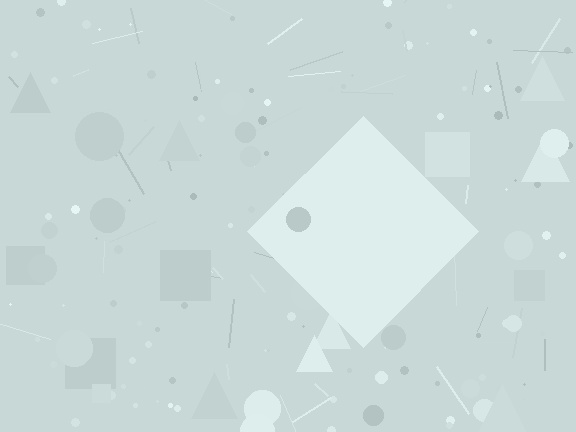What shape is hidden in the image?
A diamond is hidden in the image.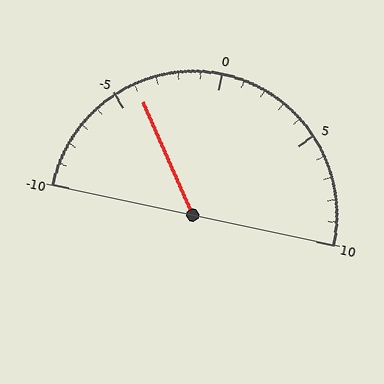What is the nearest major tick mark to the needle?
The nearest major tick mark is -5.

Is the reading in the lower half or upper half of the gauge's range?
The reading is in the lower half of the range (-10 to 10).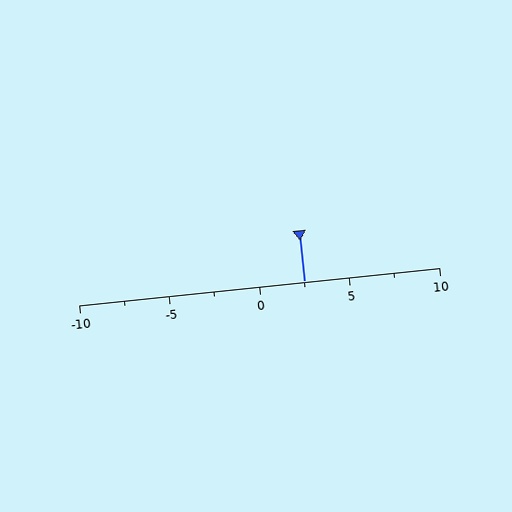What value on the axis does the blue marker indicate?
The marker indicates approximately 2.5.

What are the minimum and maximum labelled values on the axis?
The axis runs from -10 to 10.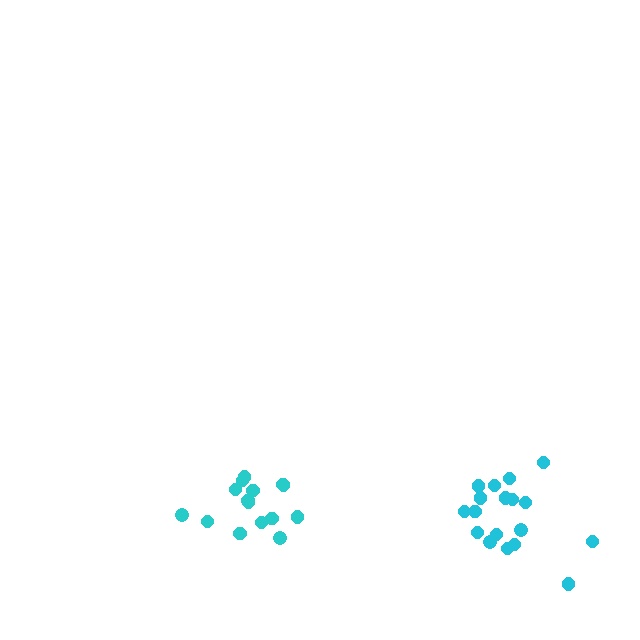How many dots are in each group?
Group 1: 18 dots, Group 2: 15 dots (33 total).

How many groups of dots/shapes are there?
There are 2 groups.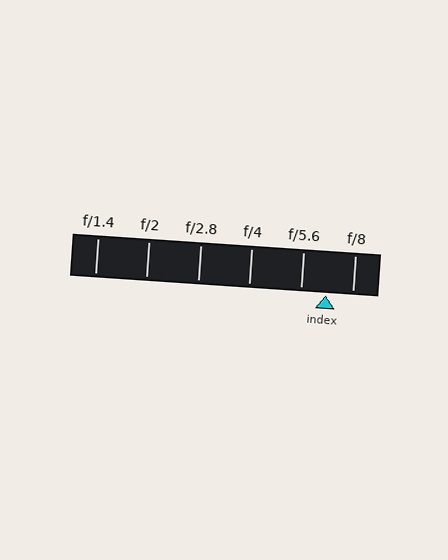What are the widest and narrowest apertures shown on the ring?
The widest aperture shown is f/1.4 and the narrowest is f/8.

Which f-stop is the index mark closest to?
The index mark is closest to f/5.6.